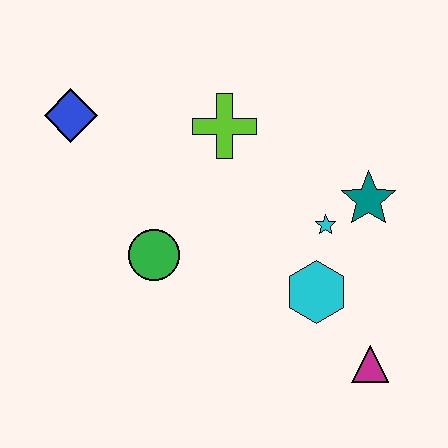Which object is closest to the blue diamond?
The lime cross is closest to the blue diamond.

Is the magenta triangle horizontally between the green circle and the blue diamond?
No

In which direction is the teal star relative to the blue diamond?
The teal star is to the right of the blue diamond.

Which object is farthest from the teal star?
The blue diamond is farthest from the teal star.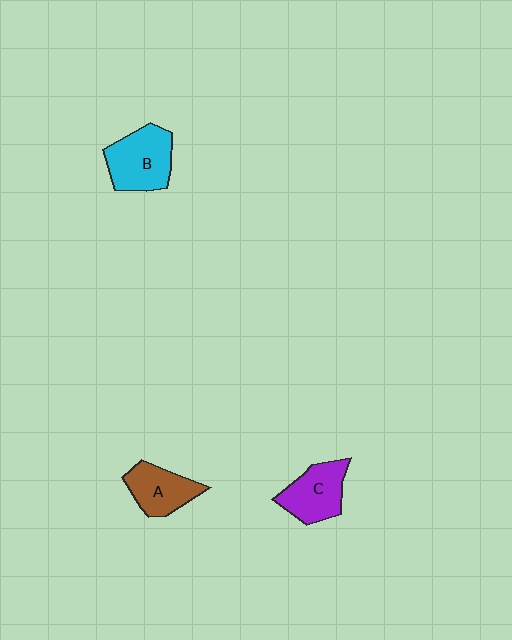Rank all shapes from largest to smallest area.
From largest to smallest: B (cyan), C (purple), A (brown).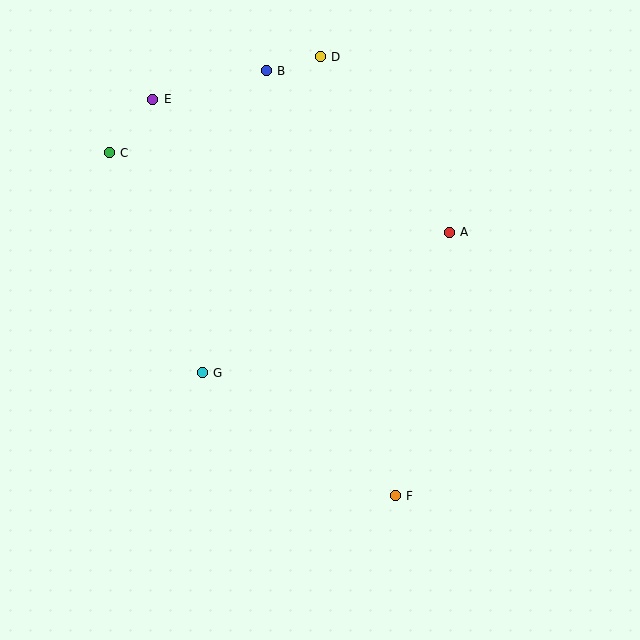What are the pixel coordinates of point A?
Point A is at (449, 232).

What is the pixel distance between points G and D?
The distance between G and D is 338 pixels.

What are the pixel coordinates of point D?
Point D is at (320, 57).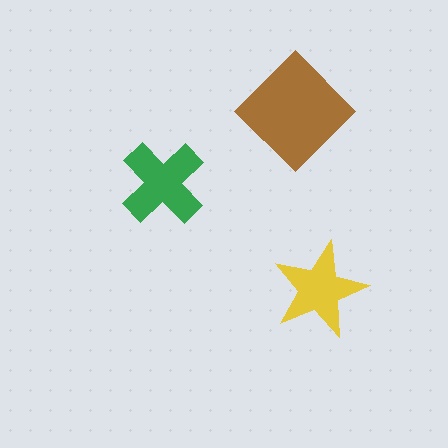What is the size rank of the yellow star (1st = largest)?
3rd.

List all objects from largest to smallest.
The brown diamond, the green cross, the yellow star.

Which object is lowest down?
The yellow star is bottommost.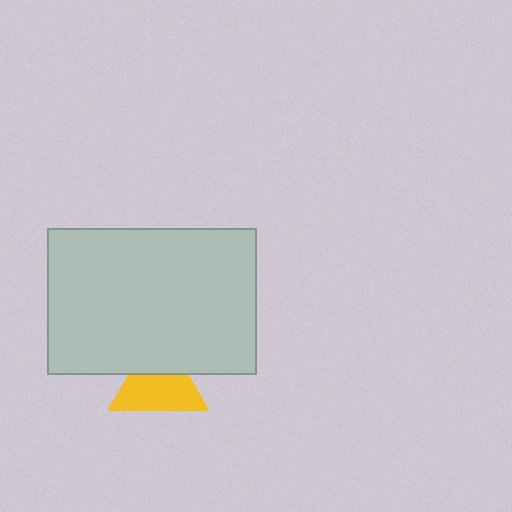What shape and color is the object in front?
The object in front is a light gray rectangle.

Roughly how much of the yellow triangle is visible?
About half of it is visible (roughly 65%).